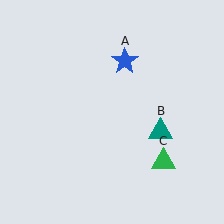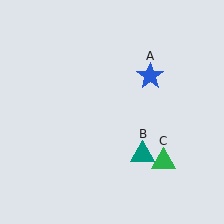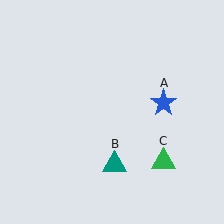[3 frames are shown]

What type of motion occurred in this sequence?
The blue star (object A), teal triangle (object B) rotated clockwise around the center of the scene.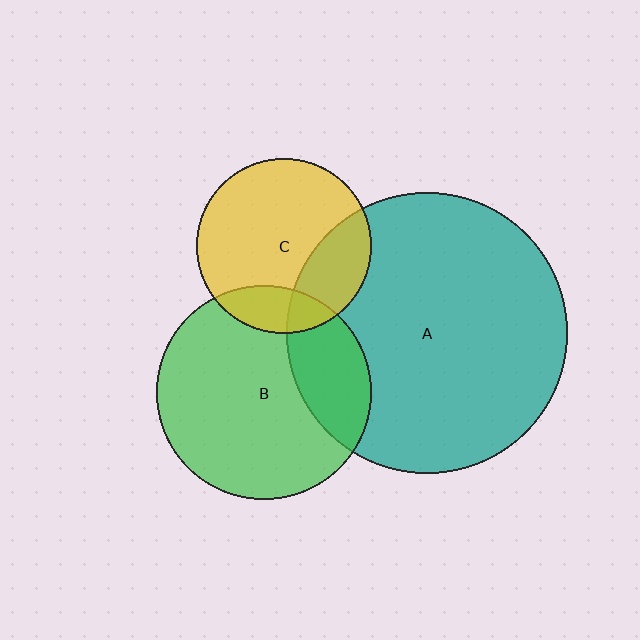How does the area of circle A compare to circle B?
Approximately 1.7 times.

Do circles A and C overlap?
Yes.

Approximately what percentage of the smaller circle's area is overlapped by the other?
Approximately 25%.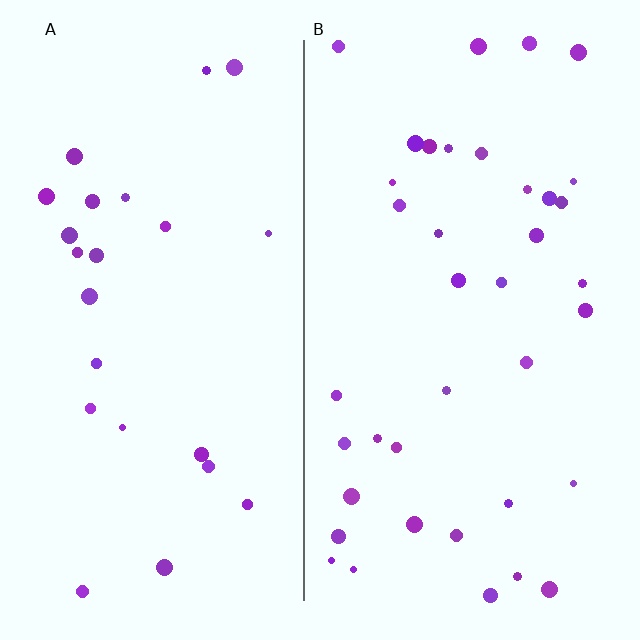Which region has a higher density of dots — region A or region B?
B (the right).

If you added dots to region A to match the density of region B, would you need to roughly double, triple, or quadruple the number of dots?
Approximately double.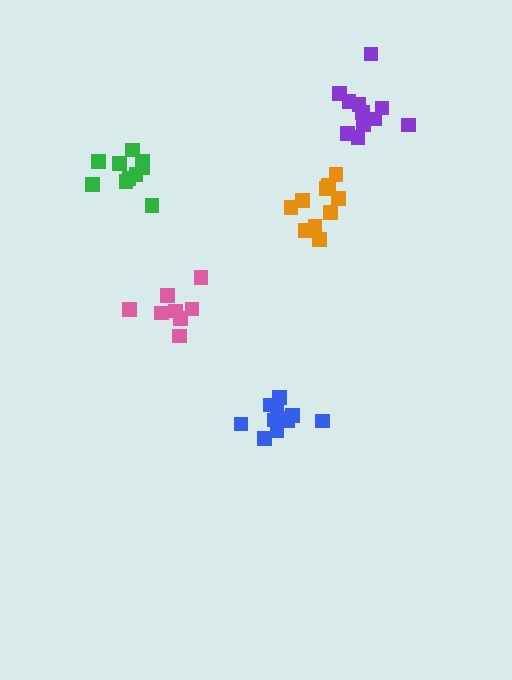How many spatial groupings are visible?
There are 5 spatial groupings.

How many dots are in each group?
Group 1: 8 dots, Group 2: 10 dots, Group 3: 10 dots, Group 4: 11 dots, Group 5: 11 dots (50 total).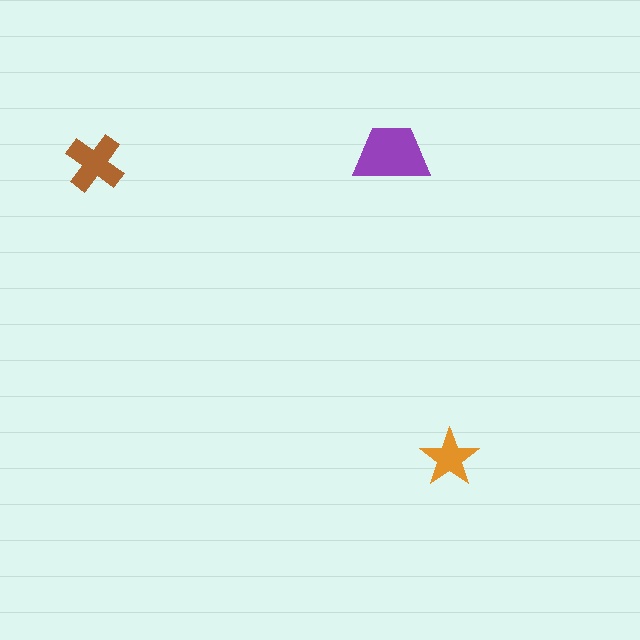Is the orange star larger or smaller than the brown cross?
Smaller.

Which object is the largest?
The purple trapezoid.